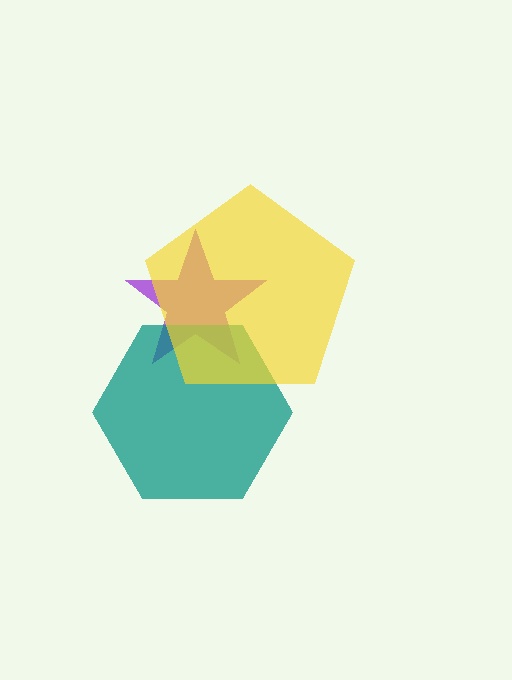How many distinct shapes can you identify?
There are 3 distinct shapes: a purple star, a teal hexagon, a yellow pentagon.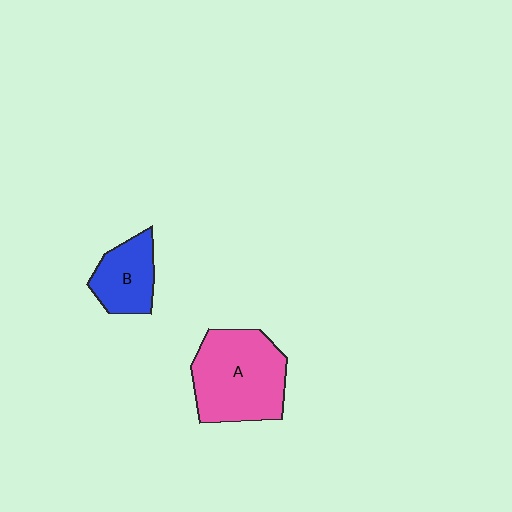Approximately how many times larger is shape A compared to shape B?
Approximately 1.9 times.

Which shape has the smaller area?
Shape B (blue).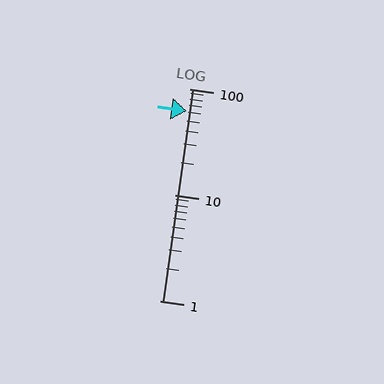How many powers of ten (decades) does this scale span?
The scale spans 2 decades, from 1 to 100.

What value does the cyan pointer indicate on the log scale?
The pointer indicates approximately 62.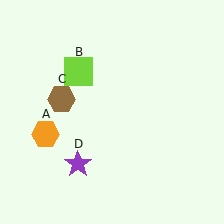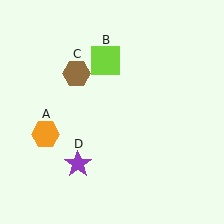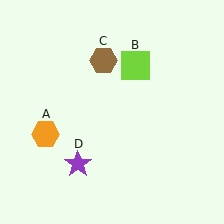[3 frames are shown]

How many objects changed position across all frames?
2 objects changed position: lime square (object B), brown hexagon (object C).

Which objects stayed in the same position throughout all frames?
Orange hexagon (object A) and purple star (object D) remained stationary.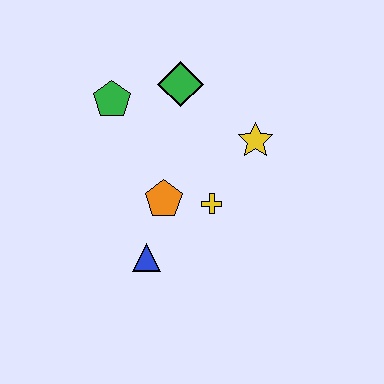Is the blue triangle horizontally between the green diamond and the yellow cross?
No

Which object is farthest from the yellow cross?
The green pentagon is farthest from the yellow cross.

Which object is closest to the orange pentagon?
The yellow cross is closest to the orange pentagon.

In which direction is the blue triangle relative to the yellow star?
The blue triangle is below the yellow star.